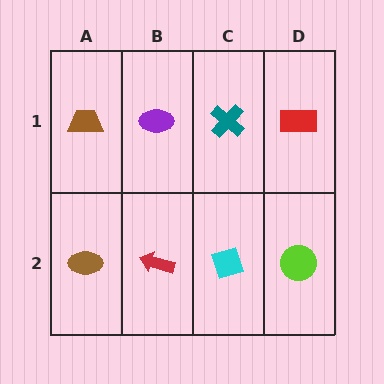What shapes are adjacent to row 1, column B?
A red arrow (row 2, column B), a brown trapezoid (row 1, column A), a teal cross (row 1, column C).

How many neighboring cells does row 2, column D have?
2.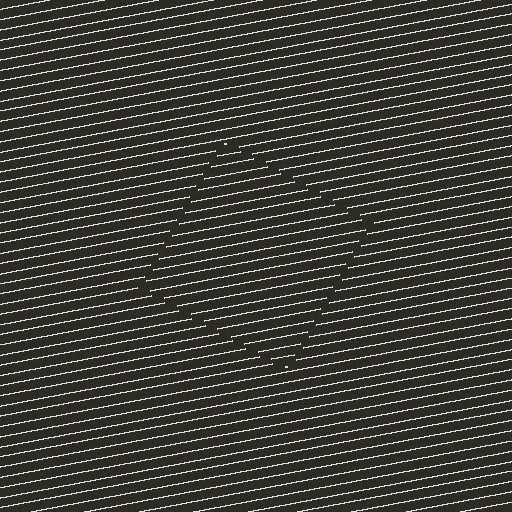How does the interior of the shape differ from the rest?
The interior of the shape contains the same grating, shifted by half a period — the contour is defined by the phase discontinuity where line-ends from the inner and outer gratings abut.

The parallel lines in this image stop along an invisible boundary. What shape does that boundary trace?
An illusory square. The interior of the shape contains the same grating, shifted by half a period — the contour is defined by the phase discontinuity where line-ends from the inner and outer gratings abut.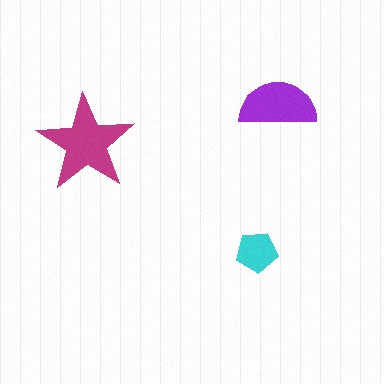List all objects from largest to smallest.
The magenta star, the purple semicircle, the cyan pentagon.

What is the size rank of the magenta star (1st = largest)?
1st.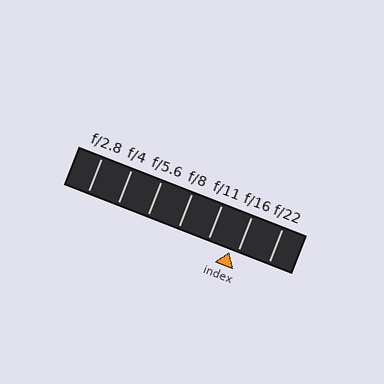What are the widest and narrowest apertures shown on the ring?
The widest aperture shown is f/2.8 and the narrowest is f/22.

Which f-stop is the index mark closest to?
The index mark is closest to f/16.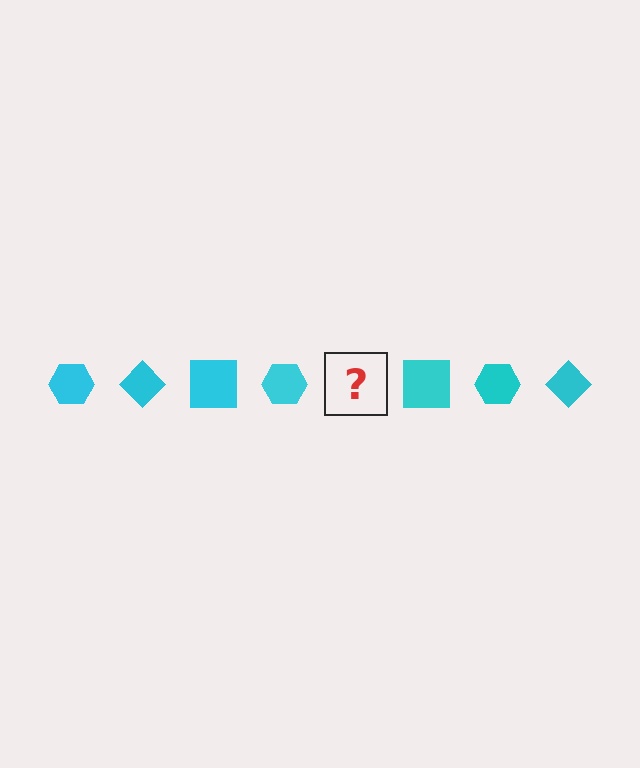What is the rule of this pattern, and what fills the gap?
The rule is that the pattern cycles through hexagon, diamond, square shapes in cyan. The gap should be filled with a cyan diamond.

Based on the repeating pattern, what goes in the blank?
The blank should be a cyan diamond.